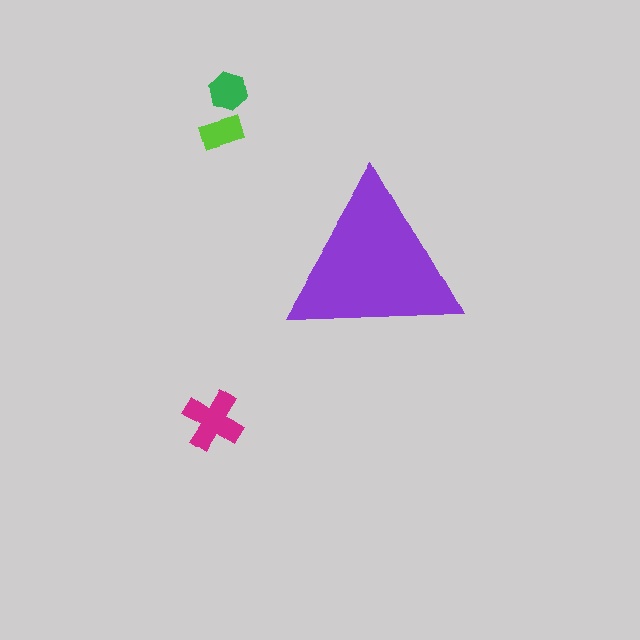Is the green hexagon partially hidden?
No, the green hexagon is fully visible.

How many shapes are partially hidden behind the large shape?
0 shapes are partially hidden.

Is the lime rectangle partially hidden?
No, the lime rectangle is fully visible.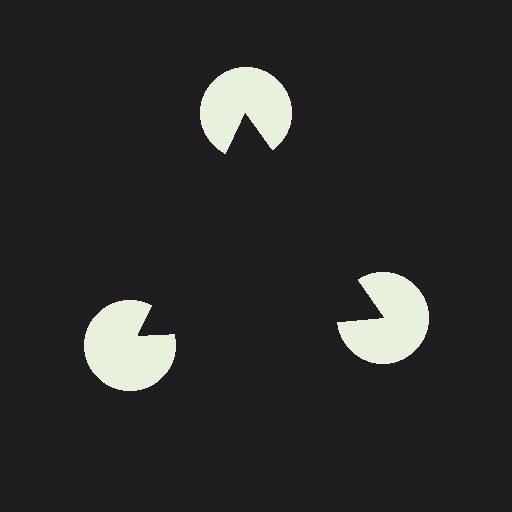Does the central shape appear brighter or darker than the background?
It typically appears slightly darker than the background, even though no actual brightness change is drawn.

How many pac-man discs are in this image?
There are 3 — one at each vertex of the illusory triangle.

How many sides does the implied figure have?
3 sides.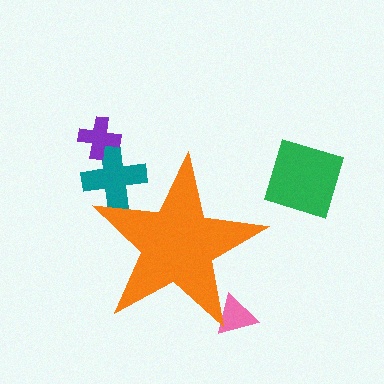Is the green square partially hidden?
No, the green square is fully visible.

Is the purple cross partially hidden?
No, the purple cross is fully visible.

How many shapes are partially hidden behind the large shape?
2 shapes are partially hidden.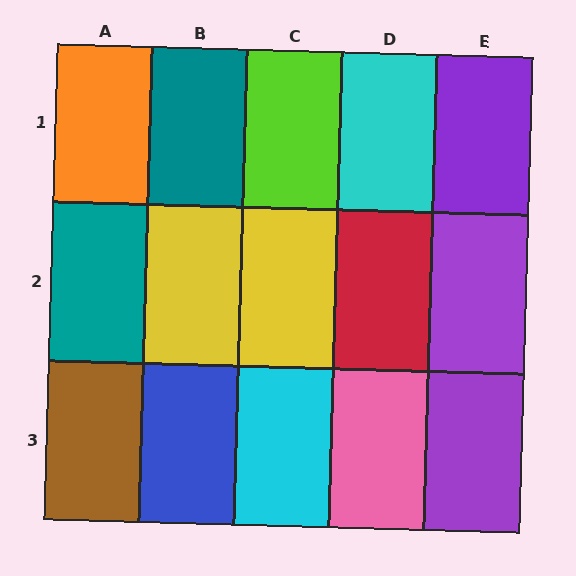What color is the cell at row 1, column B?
Teal.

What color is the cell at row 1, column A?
Orange.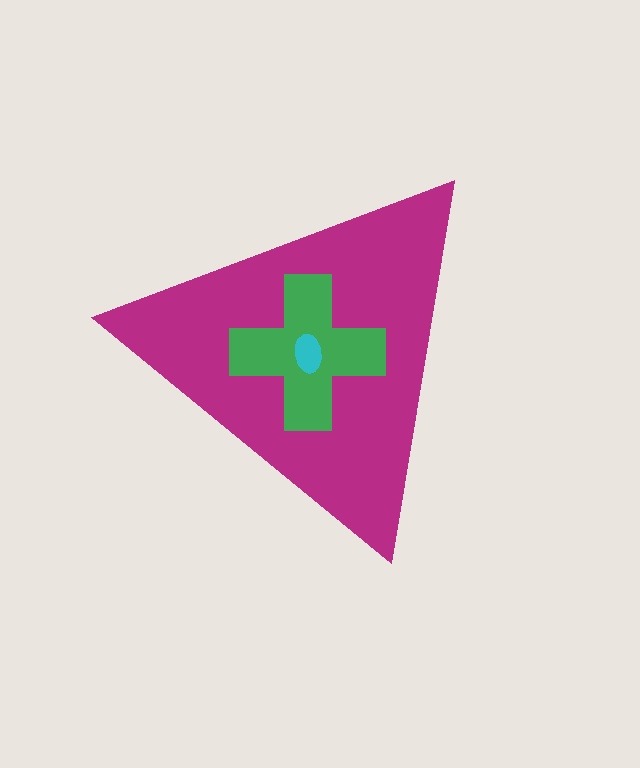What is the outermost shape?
The magenta triangle.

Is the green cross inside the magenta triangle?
Yes.